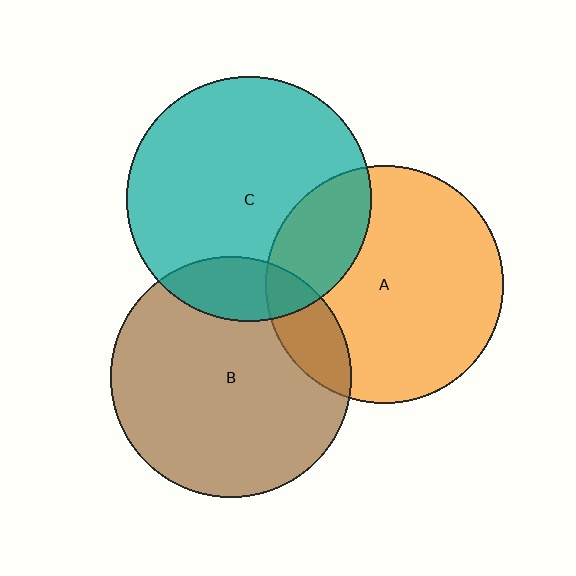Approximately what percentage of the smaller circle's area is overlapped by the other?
Approximately 15%.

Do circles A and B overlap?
Yes.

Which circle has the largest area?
Circle C (teal).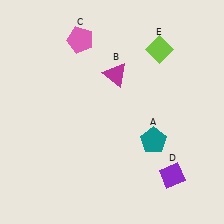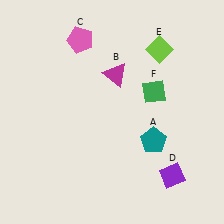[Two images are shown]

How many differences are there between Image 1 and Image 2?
There is 1 difference between the two images.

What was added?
A green diamond (F) was added in Image 2.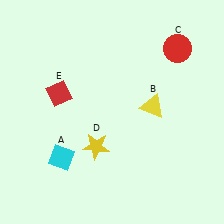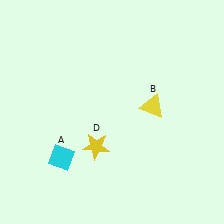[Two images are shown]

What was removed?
The red circle (C), the red diamond (E) were removed in Image 2.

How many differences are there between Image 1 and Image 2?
There are 2 differences between the two images.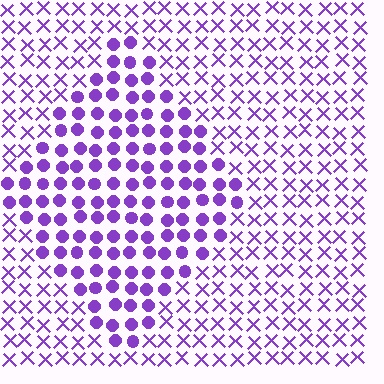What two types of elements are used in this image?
The image uses circles inside the diamond region and X marks outside it.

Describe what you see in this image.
The image is filled with small purple elements arranged in a uniform grid. A diamond-shaped region contains circles, while the surrounding area contains X marks. The boundary is defined purely by the change in element shape.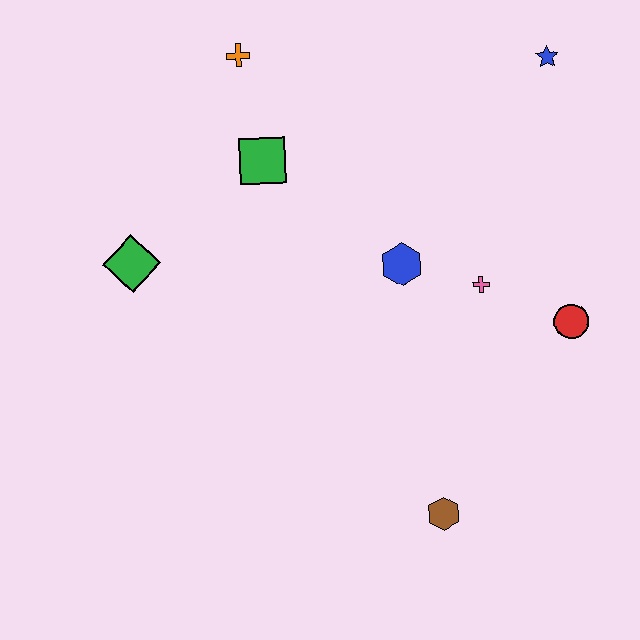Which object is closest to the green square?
The orange cross is closest to the green square.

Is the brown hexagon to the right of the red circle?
No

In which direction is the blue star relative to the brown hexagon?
The blue star is above the brown hexagon.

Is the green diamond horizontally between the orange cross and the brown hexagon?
No